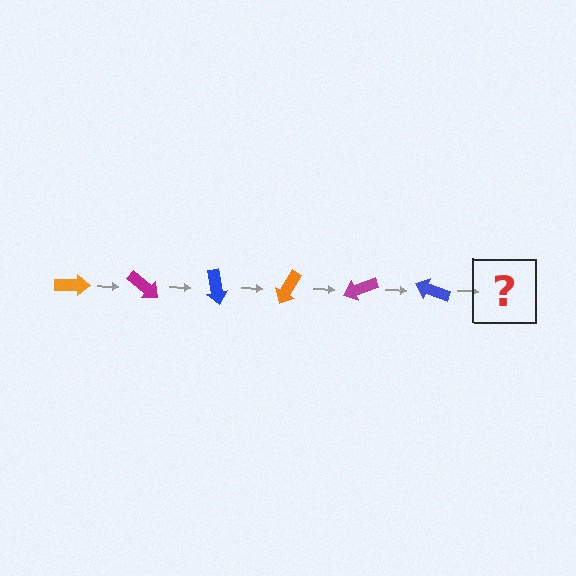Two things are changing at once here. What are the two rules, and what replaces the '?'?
The two rules are that it rotates 40 degrees each step and the color cycles through orange, magenta, and blue. The '?' should be an orange arrow, rotated 240 degrees from the start.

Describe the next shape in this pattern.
It should be an orange arrow, rotated 240 degrees from the start.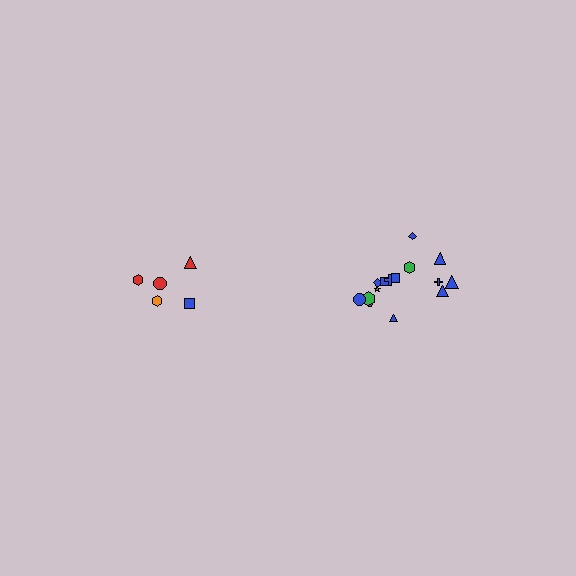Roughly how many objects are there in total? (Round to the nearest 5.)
Roughly 20 objects in total.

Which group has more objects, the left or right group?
The right group.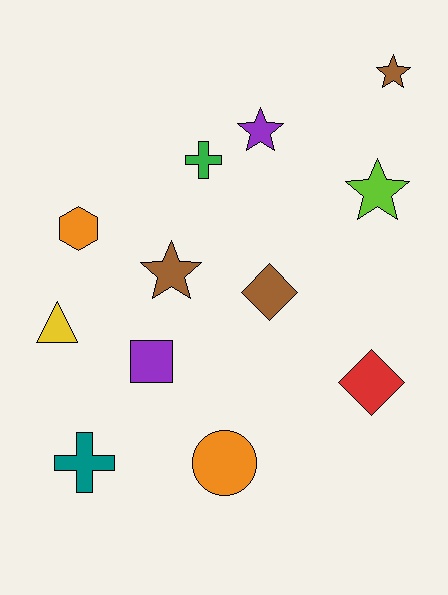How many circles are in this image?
There is 1 circle.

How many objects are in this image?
There are 12 objects.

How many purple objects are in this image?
There are 2 purple objects.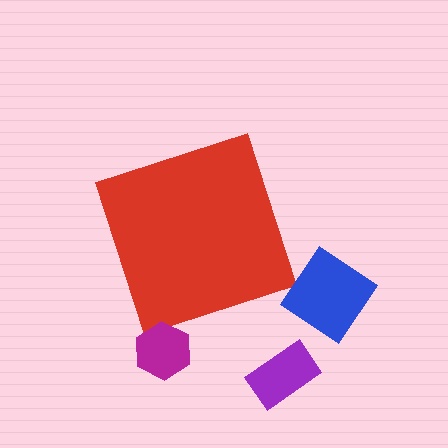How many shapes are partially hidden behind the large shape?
0 shapes are partially hidden.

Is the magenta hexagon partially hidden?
No, the magenta hexagon is fully visible.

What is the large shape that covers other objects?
A red square.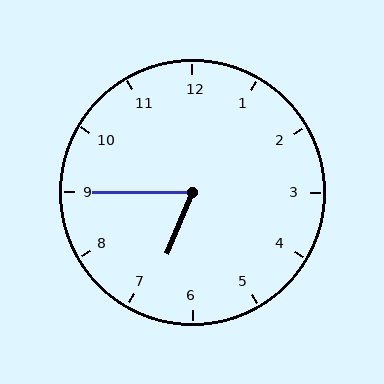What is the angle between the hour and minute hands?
Approximately 68 degrees.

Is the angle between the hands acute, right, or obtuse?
It is acute.